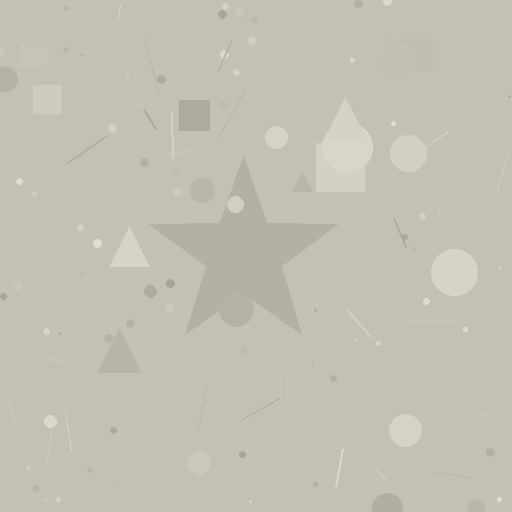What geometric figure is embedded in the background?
A star is embedded in the background.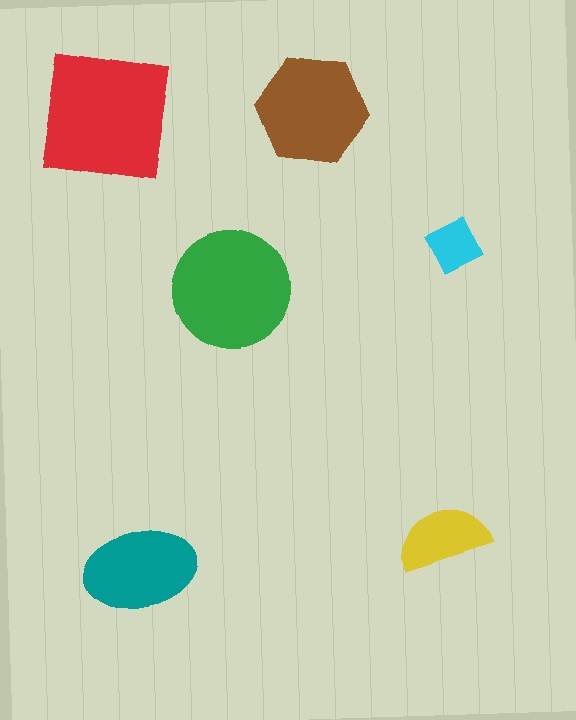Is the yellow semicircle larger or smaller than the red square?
Smaller.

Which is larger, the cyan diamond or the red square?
The red square.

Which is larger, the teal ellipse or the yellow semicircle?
The teal ellipse.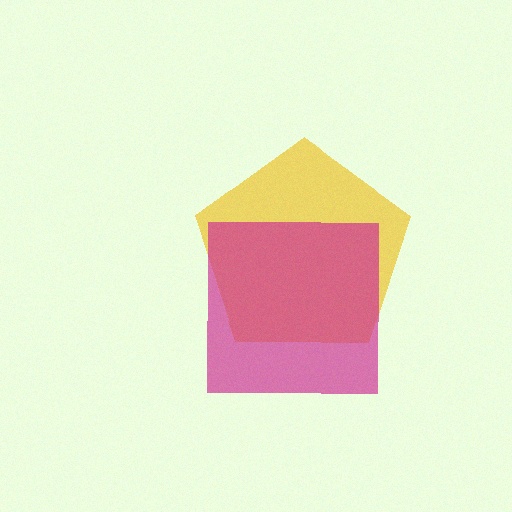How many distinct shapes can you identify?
There are 2 distinct shapes: a yellow pentagon, a magenta square.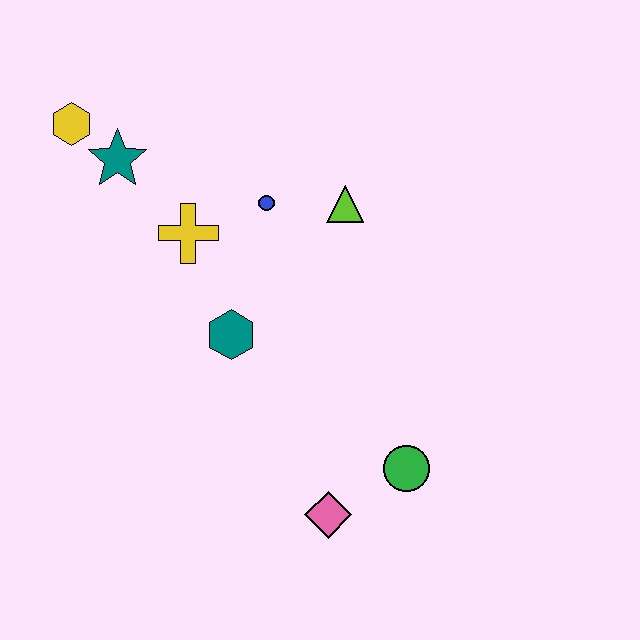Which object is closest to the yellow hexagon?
The teal star is closest to the yellow hexagon.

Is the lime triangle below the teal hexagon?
No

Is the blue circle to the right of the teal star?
Yes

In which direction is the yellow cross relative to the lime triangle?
The yellow cross is to the left of the lime triangle.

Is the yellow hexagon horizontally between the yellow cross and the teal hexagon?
No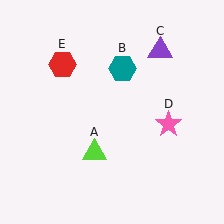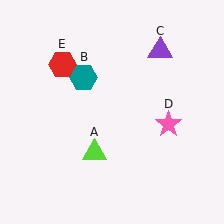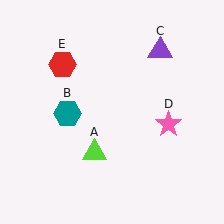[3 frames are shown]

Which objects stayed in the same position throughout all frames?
Lime triangle (object A) and purple triangle (object C) and pink star (object D) and red hexagon (object E) remained stationary.